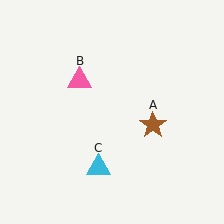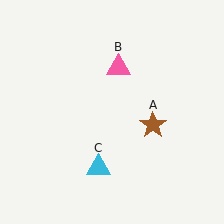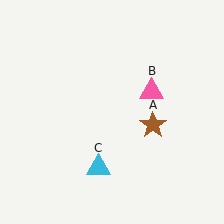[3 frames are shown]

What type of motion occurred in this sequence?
The pink triangle (object B) rotated clockwise around the center of the scene.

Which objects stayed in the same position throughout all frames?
Brown star (object A) and cyan triangle (object C) remained stationary.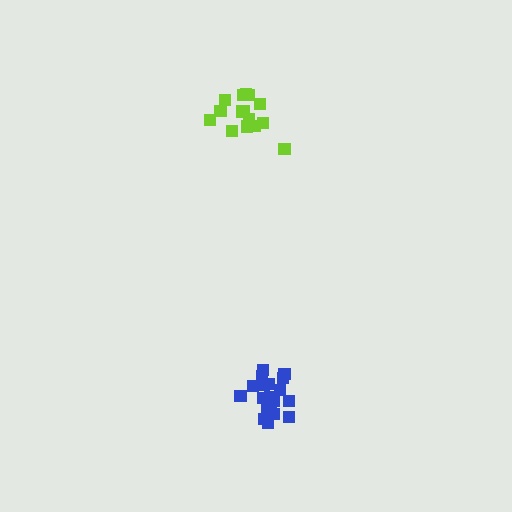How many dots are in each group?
Group 1: 15 dots, Group 2: 19 dots (34 total).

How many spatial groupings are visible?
There are 2 spatial groupings.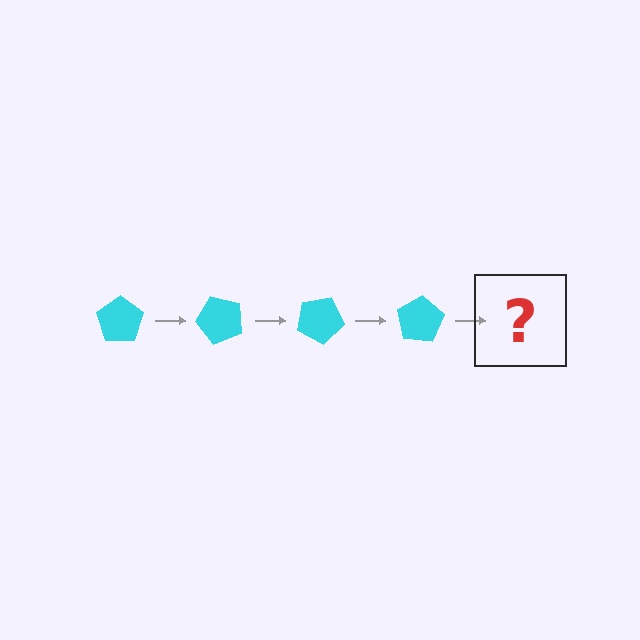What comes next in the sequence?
The next element should be a cyan pentagon rotated 200 degrees.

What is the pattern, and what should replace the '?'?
The pattern is that the pentagon rotates 50 degrees each step. The '?' should be a cyan pentagon rotated 200 degrees.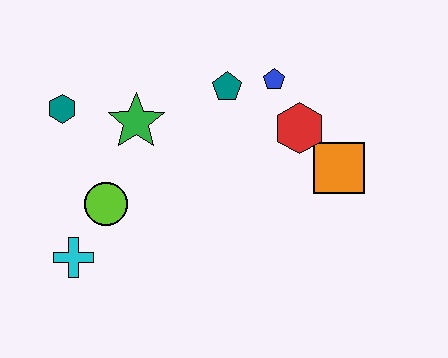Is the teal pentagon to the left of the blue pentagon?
Yes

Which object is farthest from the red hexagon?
The cyan cross is farthest from the red hexagon.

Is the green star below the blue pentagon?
Yes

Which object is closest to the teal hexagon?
The green star is closest to the teal hexagon.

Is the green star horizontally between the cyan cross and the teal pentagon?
Yes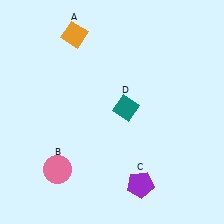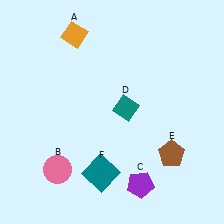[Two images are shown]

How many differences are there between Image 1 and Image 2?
There are 2 differences between the two images.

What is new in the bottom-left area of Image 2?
A teal square (F) was added in the bottom-left area of Image 2.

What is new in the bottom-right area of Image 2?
A brown pentagon (E) was added in the bottom-right area of Image 2.